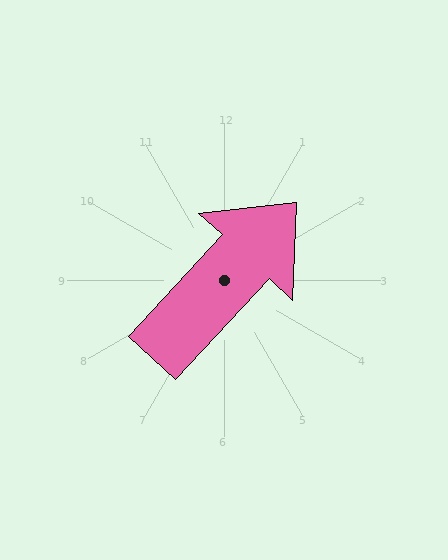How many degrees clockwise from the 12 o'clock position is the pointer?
Approximately 43 degrees.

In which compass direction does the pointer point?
Northeast.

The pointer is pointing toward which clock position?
Roughly 1 o'clock.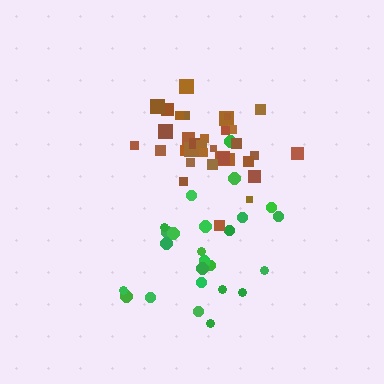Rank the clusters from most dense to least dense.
brown, green.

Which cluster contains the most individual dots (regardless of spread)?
Brown (34).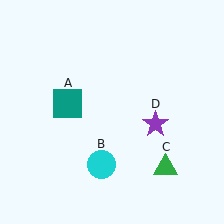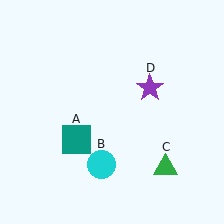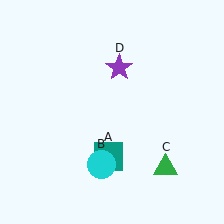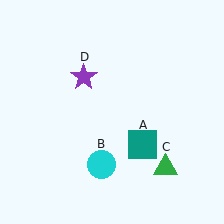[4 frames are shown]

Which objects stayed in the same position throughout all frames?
Cyan circle (object B) and green triangle (object C) remained stationary.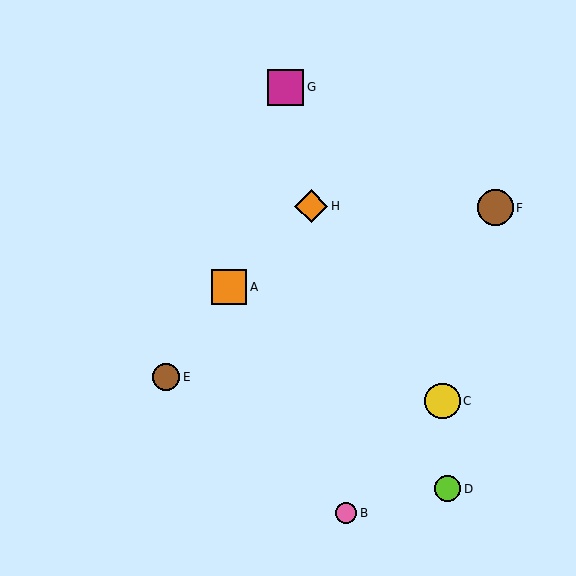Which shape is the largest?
The brown circle (labeled F) is the largest.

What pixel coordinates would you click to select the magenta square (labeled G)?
Click at (286, 87) to select the magenta square G.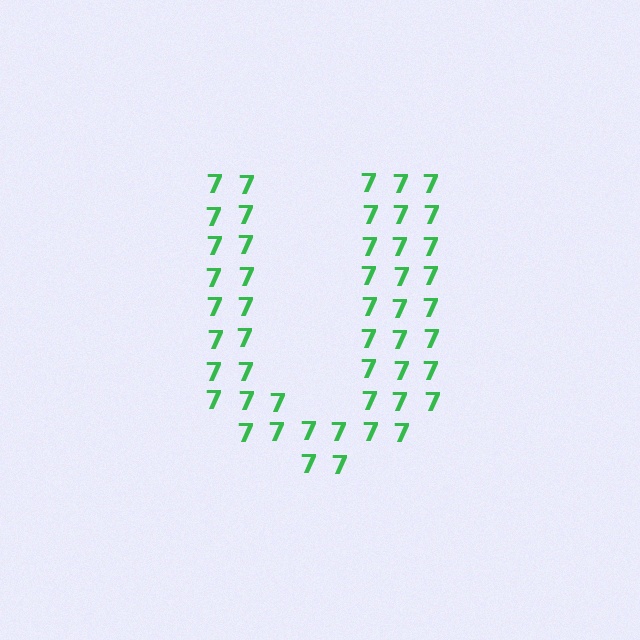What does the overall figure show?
The overall figure shows the letter U.